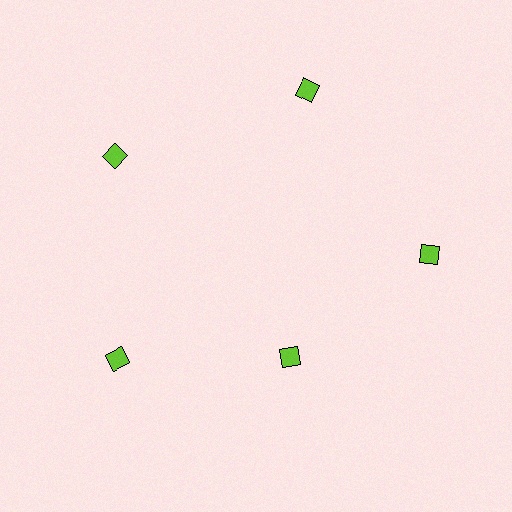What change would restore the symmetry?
The symmetry would be restored by moving it outward, back onto the ring so that all 5 diamonds sit at equal angles and equal distance from the center.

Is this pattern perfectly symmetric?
No. The 5 lime diamonds are arranged in a ring, but one element near the 5 o'clock position is pulled inward toward the center, breaking the 5-fold rotational symmetry.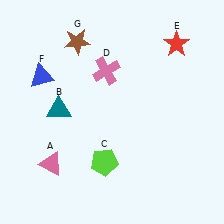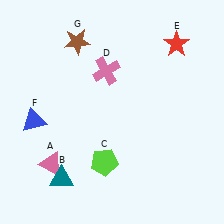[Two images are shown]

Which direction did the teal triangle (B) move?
The teal triangle (B) moved down.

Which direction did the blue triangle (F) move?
The blue triangle (F) moved down.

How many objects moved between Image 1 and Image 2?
2 objects moved between the two images.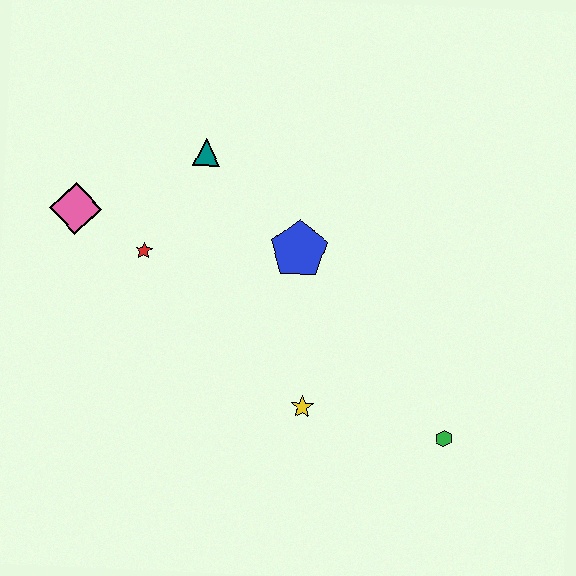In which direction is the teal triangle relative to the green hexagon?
The teal triangle is above the green hexagon.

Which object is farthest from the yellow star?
The pink diamond is farthest from the yellow star.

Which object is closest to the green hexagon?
The yellow star is closest to the green hexagon.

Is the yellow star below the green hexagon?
No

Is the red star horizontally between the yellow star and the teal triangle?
No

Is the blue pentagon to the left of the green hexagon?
Yes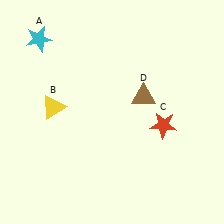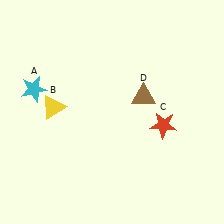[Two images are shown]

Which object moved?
The cyan star (A) moved down.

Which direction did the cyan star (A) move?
The cyan star (A) moved down.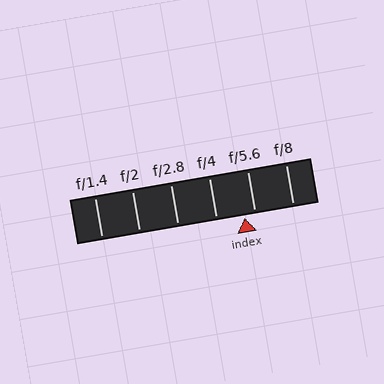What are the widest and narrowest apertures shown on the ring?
The widest aperture shown is f/1.4 and the narrowest is f/8.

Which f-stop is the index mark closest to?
The index mark is closest to f/5.6.